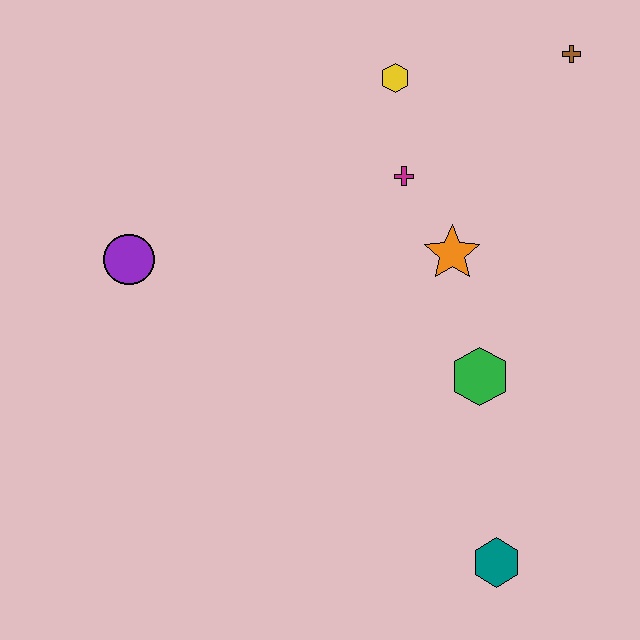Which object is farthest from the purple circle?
The brown cross is farthest from the purple circle.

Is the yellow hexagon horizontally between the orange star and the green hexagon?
No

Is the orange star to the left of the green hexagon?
Yes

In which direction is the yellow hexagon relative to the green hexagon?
The yellow hexagon is above the green hexagon.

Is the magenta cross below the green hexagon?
No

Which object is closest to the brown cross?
The yellow hexagon is closest to the brown cross.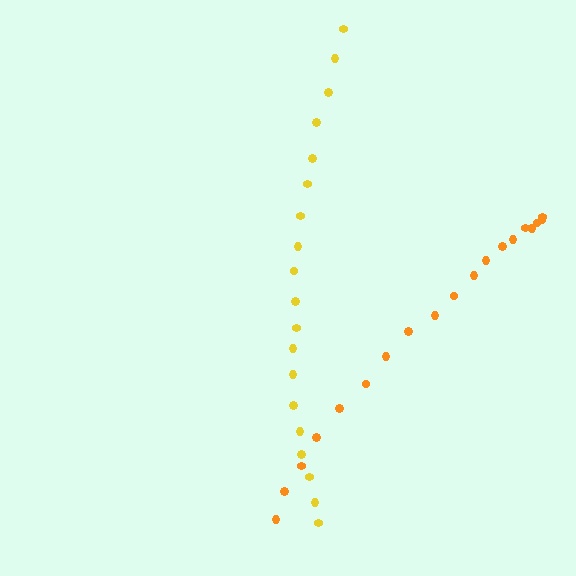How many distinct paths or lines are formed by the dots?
There are 2 distinct paths.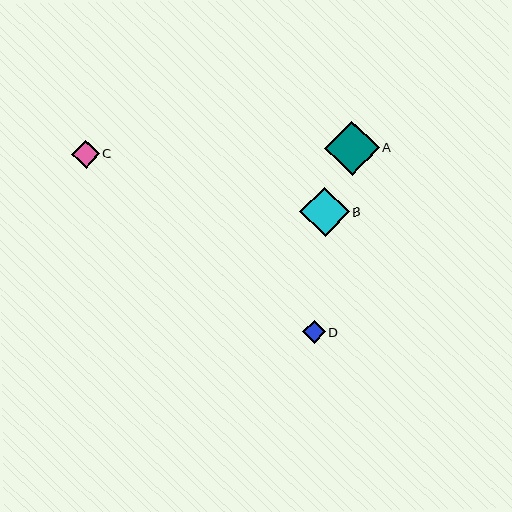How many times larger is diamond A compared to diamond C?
Diamond A is approximately 2.0 times the size of diamond C.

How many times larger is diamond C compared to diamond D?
Diamond C is approximately 1.2 times the size of diamond D.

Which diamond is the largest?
Diamond A is the largest with a size of approximately 55 pixels.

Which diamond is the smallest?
Diamond D is the smallest with a size of approximately 23 pixels.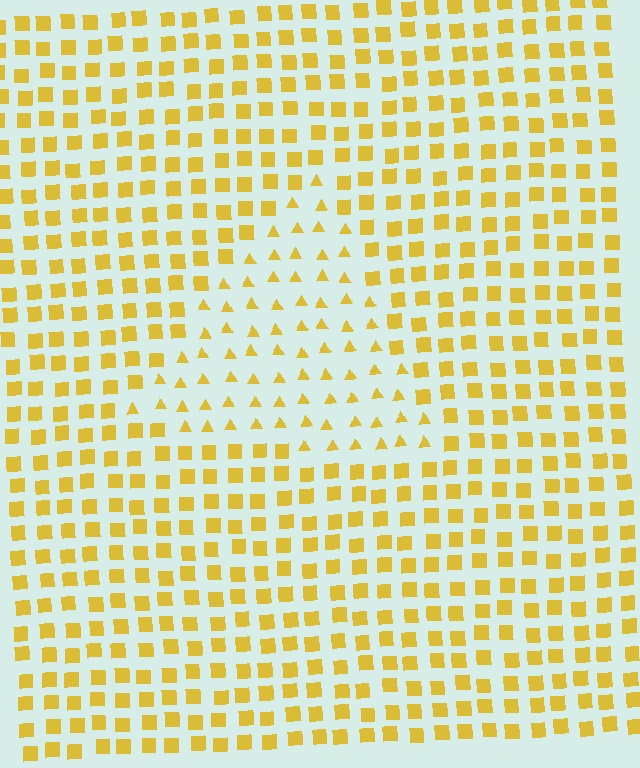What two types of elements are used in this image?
The image uses triangles inside the triangle region and squares outside it.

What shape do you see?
I see a triangle.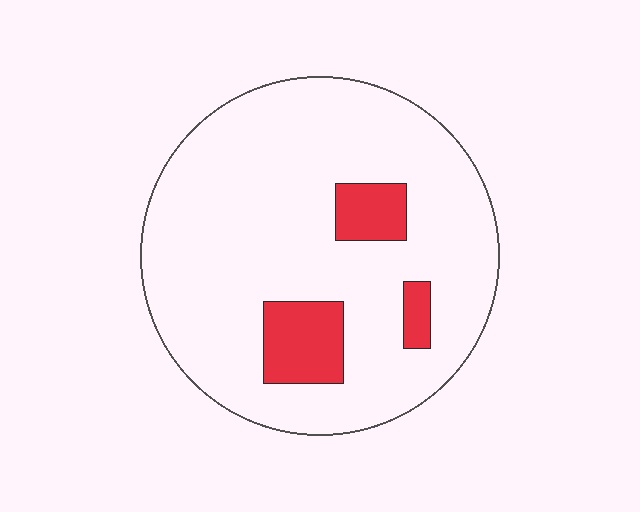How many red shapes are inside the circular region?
3.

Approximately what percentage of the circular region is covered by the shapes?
Approximately 15%.